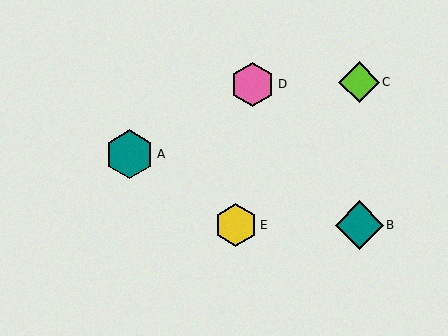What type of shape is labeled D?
Shape D is a pink hexagon.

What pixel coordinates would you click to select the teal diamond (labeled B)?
Click at (359, 225) to select the teal diamond B.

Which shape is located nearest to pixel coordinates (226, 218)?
The yellow hexagon (labeled E) at (236, 225) is nearest to that location.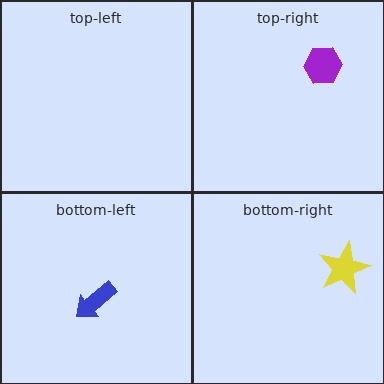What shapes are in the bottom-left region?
The blue arrow.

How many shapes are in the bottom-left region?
1.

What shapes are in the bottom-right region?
The yellow star.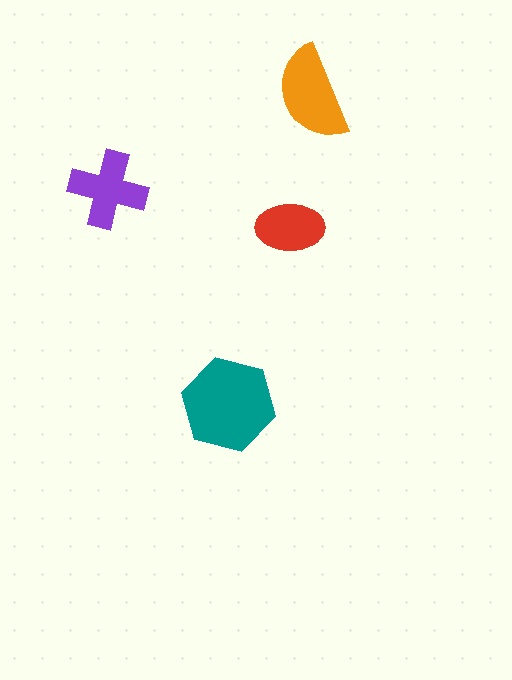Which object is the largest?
The teal hexagon.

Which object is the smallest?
The red ellipse.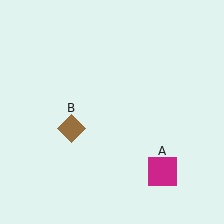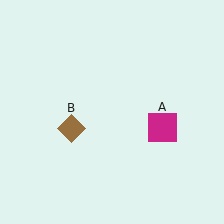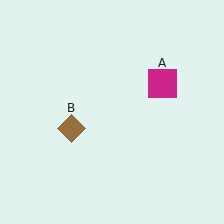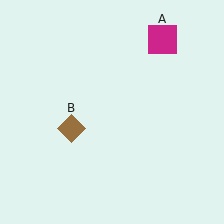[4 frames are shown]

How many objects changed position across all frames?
1 object changed position: magenta square (object A).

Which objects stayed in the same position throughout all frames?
Brown diamond (object B) remained stationary.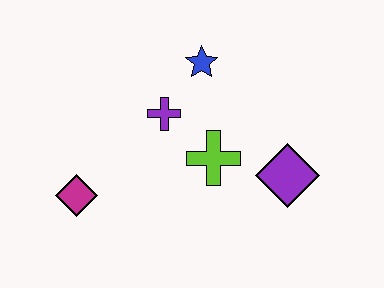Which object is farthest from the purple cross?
The purple diamond is farthest from the purple cross.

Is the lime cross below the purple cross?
Yes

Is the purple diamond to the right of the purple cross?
Yes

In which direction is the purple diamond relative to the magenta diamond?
The purple diamond is to the right of the magenta diamond.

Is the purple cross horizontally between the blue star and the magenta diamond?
Yes